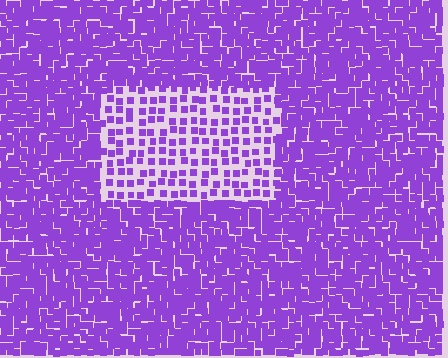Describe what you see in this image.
The image contains small purple elements arranged at two different densities. A rectangle-shaped region is visible where the elements are less densely packed than the surrounding area.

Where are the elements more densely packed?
The elements are more densely packed outside the rectangle boundary.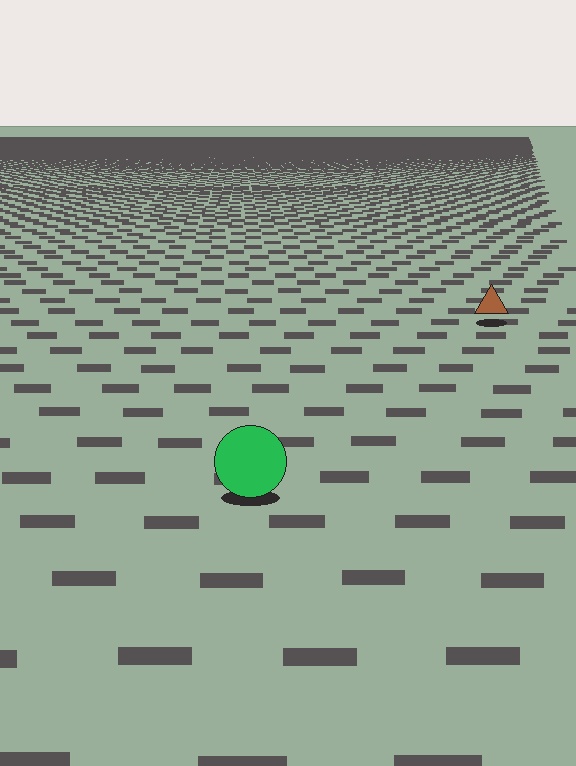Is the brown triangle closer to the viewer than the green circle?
No. The green circle is closer — you can tell from the texture gradient: the ground texture is coarser near it.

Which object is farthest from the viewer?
The brown triangle is farthest from the viewer. It appears smaller and the ground texture around it is denser.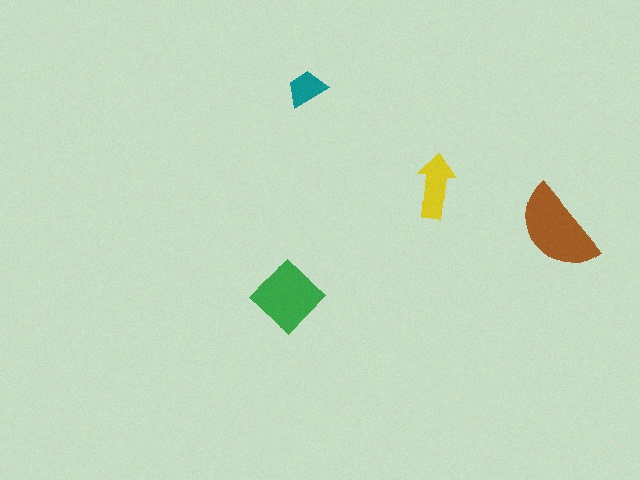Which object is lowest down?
The green diamond is bottommost.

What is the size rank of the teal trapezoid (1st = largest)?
4th.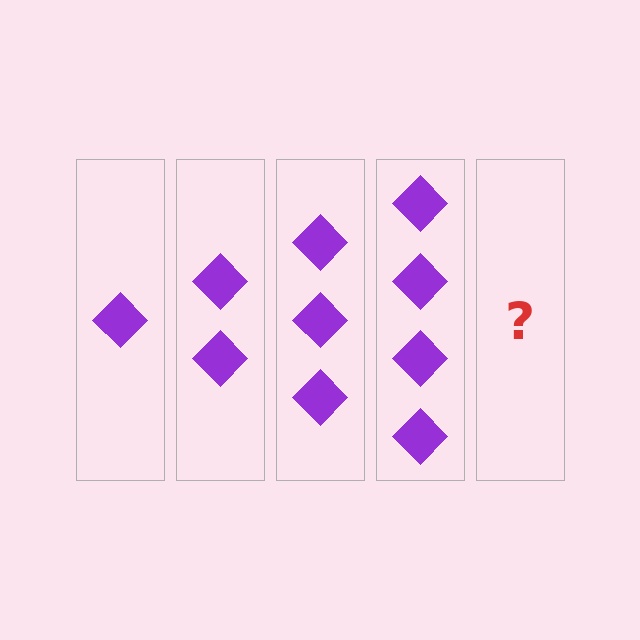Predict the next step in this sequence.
The next step is 5 diamonds.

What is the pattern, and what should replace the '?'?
The pattern is that each step adds one more diamond. The '?' should be 5 diamonds.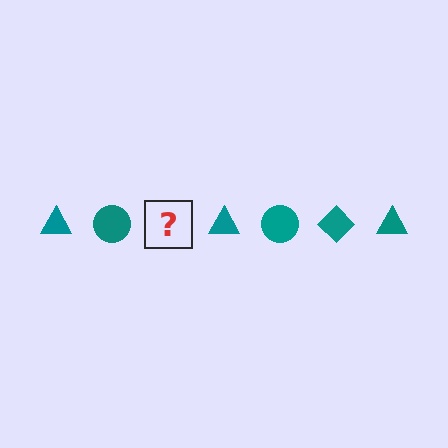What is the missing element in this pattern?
The missing element is a teal diamond.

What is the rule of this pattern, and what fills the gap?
The rule is that the pattern cycles through triangle, circle, diamond shapes in teal. The gap should be filled with a teal diamond.